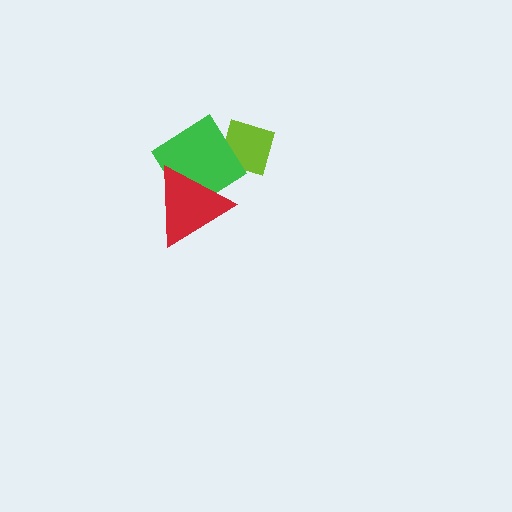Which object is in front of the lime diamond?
The green diamond is in front of the lime diamond.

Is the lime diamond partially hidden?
Yes, it is partially covered by another shape.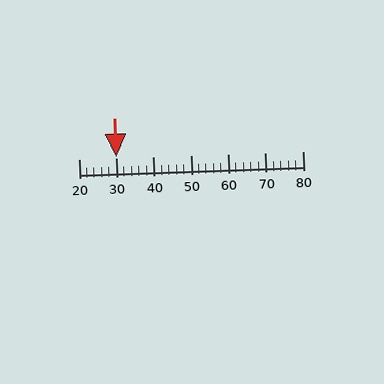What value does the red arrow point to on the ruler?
The red arrow points to approximately 30.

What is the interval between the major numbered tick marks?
The major tick marks are spaced 10 units apart.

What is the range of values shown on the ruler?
The ruler shows values from 20 to 80.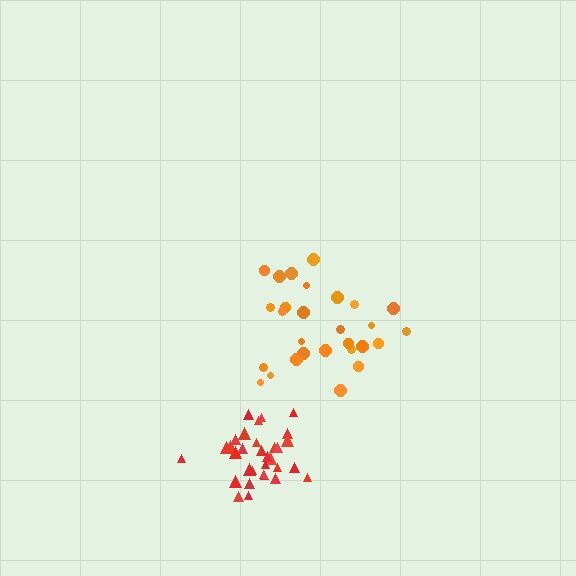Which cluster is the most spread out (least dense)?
Orange.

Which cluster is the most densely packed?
Red.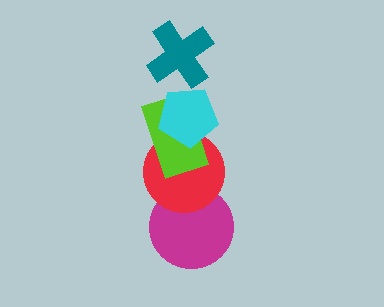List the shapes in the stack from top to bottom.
From top to bottom: the teal cross, the cyan pentagon, the lime rectangle, the red circle, the magenta circle.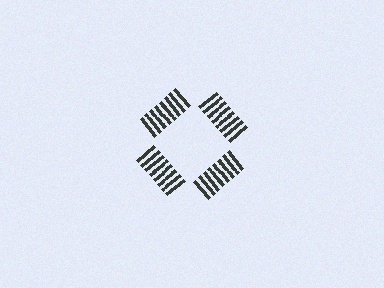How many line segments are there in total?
32 — 8 along each of the 4 edges.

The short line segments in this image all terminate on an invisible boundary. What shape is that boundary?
An illusory square — the line segments terminate on its edges but no continuous stroke is drawn.